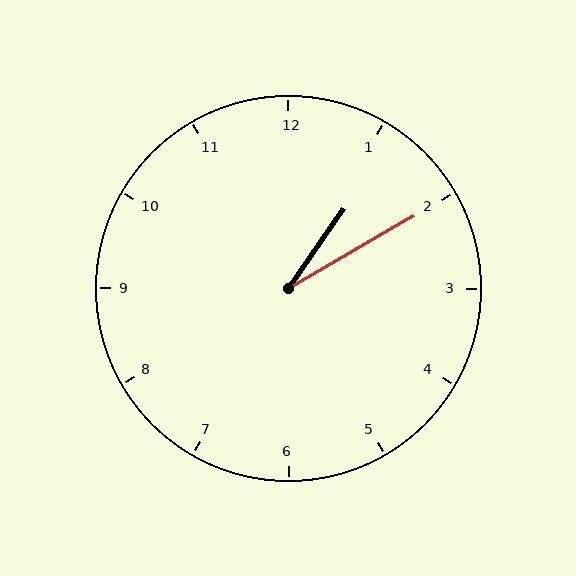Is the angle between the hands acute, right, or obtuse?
It is acute.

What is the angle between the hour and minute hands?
Approximately 25 degrees.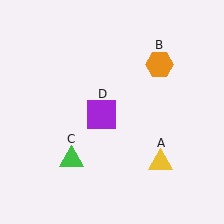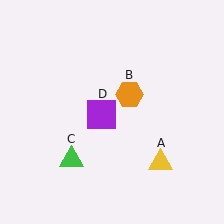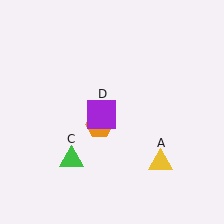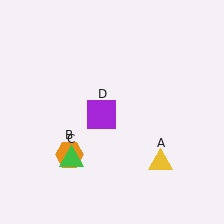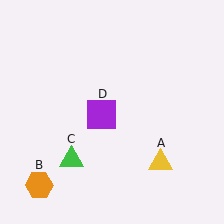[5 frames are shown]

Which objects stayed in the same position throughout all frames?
Yellow triangle (object A) and green triangle (object C) and purple square (object D) remained stationary.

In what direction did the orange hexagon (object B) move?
The orange hexagon (object B) moved down and to the left.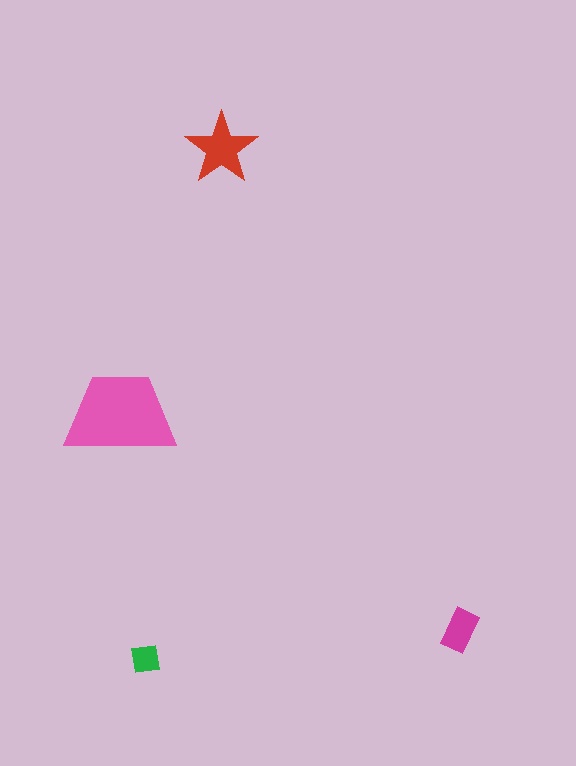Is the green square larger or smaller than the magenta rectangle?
Smaller.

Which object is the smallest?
The green square.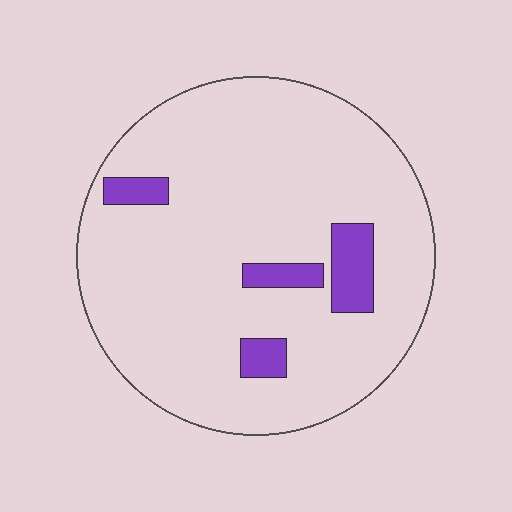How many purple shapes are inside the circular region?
4.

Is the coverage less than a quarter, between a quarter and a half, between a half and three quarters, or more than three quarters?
Less than a quarter.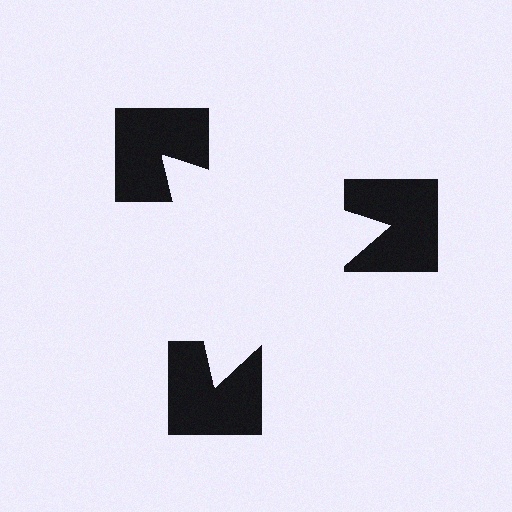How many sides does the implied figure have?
3 sides.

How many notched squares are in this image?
There are 3 — one at each vertex of the illusory triangle.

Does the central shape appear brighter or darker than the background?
It typically appears slightly brighter than the background, even though no actual brightness change is drawn.